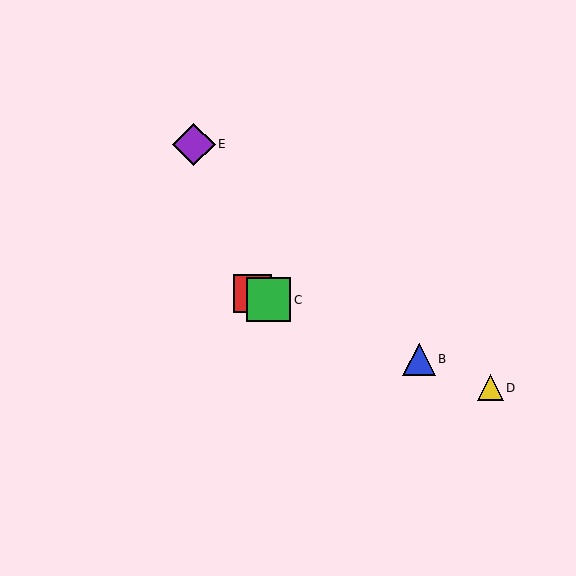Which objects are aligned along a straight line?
Objects A, B, C, D are aligned along a straight line.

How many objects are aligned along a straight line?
4 objects (A, B, C, D) are aligned along a straight line.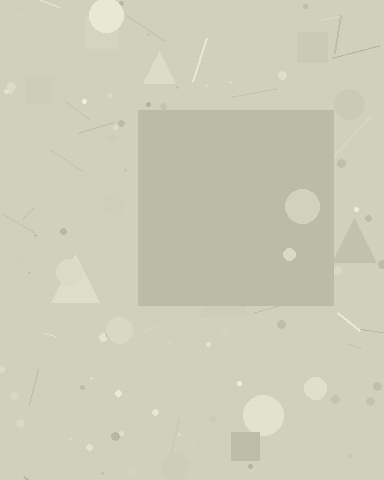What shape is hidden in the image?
A square is hidden in the image.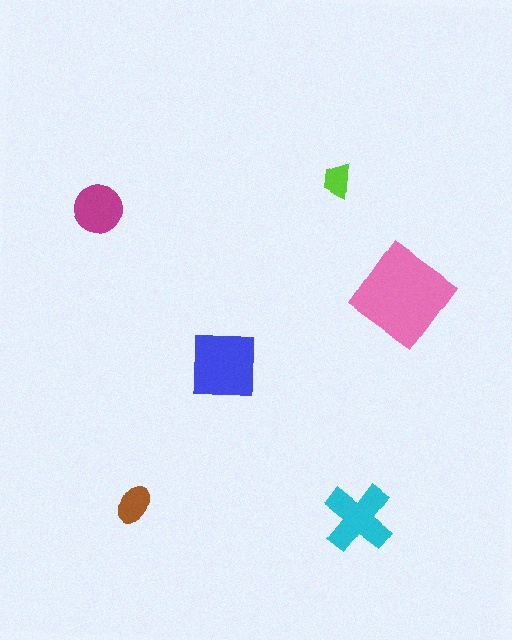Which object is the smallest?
The lime trapezoid.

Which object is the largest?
The pink diamond.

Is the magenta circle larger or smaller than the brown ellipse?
Larger.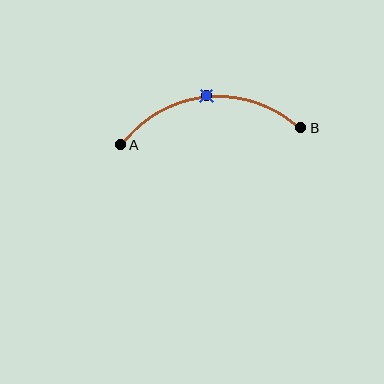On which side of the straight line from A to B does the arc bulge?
The arc bulges above the straight line connecting A and B.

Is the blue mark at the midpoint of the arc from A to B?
Yes. The blue mark lies on the arc at equal arc-length from both A and B — it is the arc midpoint.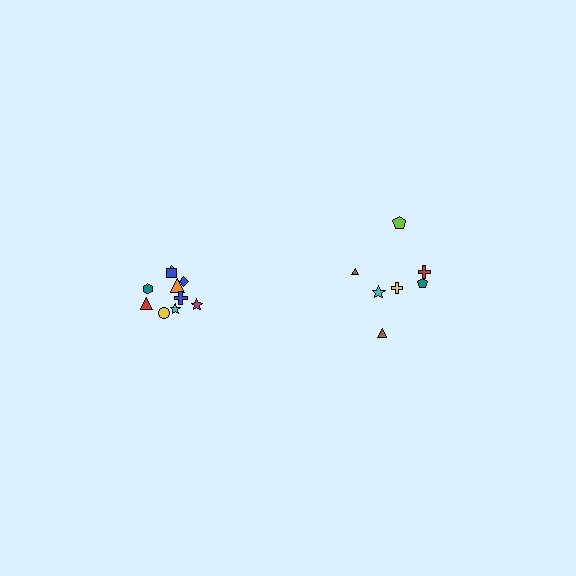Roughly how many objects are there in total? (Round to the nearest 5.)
Roughly 15 objects in total.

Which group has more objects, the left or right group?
The left group.